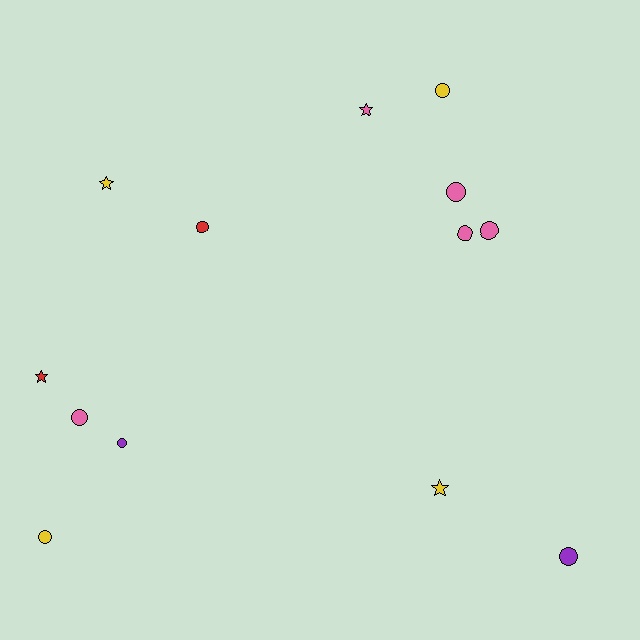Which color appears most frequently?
Pink, with 5 objects.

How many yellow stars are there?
There are 2 yellow stars.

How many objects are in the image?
There are 13 objects.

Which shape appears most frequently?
Circle, with 9 objects.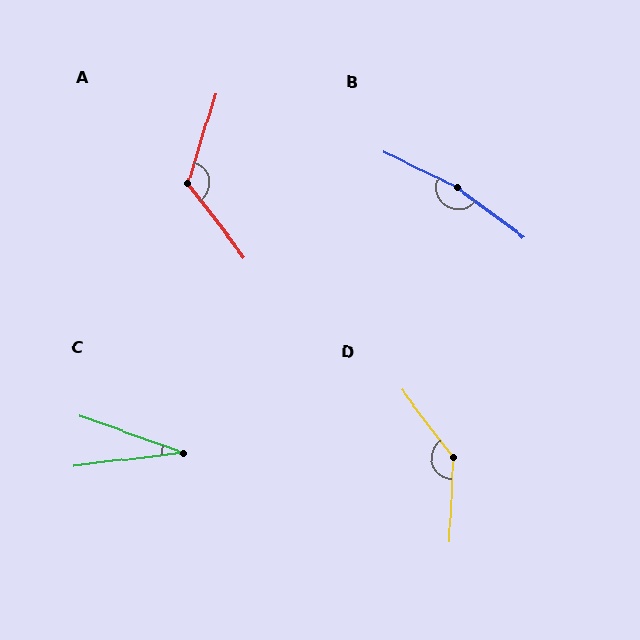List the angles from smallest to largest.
C (26°), A (125°), D (141°), B (168°).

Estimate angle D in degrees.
Approximately 141 degrees.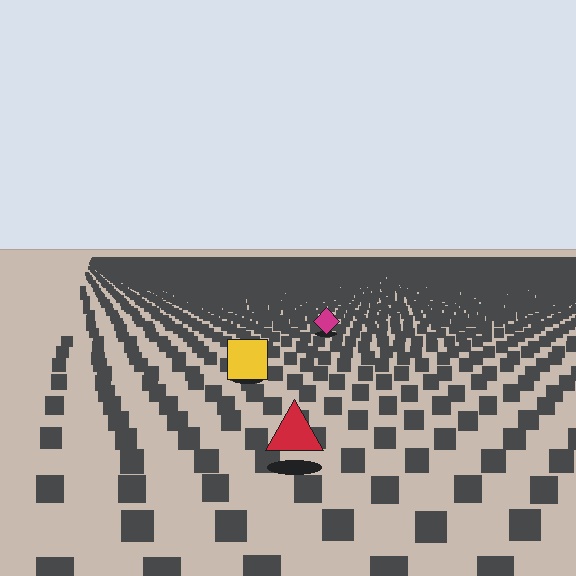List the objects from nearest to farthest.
From nearest to farthest: the red triangle, the yellow square, the magenta diamond.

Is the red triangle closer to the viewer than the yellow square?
Yes. The red triangle is closer — you can tell from the texture gradient: the ground texture is coarser near it.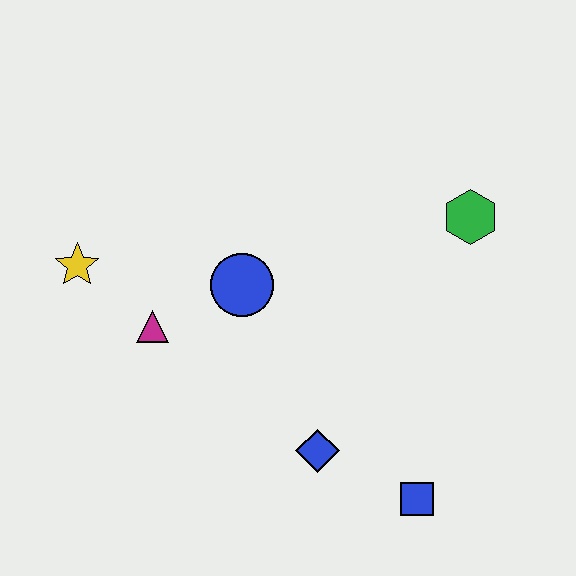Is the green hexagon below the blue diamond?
No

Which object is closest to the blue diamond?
The blue square is closest to the blue diamond.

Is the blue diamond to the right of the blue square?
No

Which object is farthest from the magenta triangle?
The green hexagon is farthest from the magenta triangle.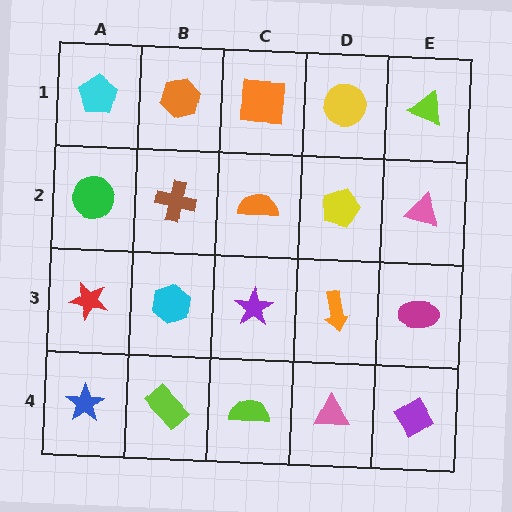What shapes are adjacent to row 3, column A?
A green circle (row 2, column A), a blue star (row 4, column A), a cyan hexagon (row 3, column B).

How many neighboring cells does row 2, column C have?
4.